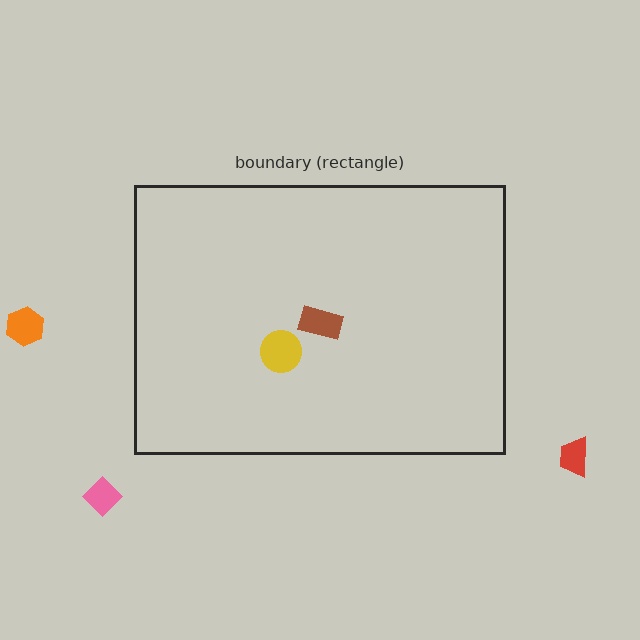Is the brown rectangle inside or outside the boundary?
Inside.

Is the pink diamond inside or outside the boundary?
Outside.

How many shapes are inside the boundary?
2 inside, 3 outside.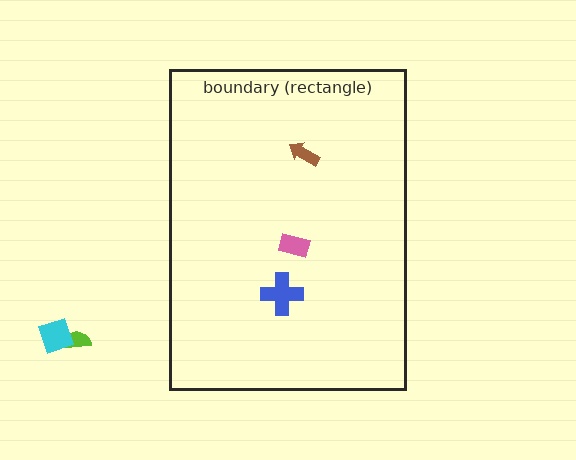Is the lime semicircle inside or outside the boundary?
Outside.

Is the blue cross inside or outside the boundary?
Inside.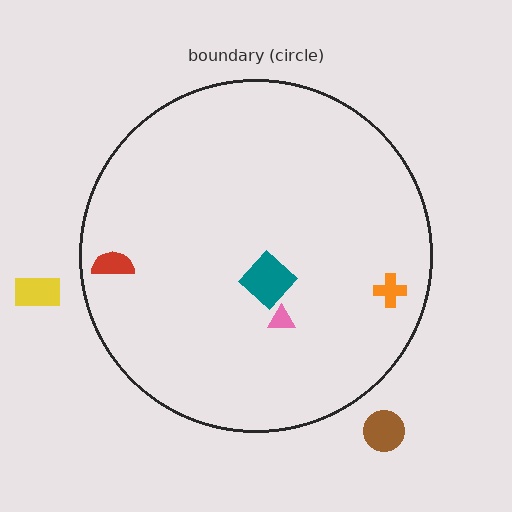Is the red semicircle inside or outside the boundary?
Inside.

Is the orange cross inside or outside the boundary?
Inside.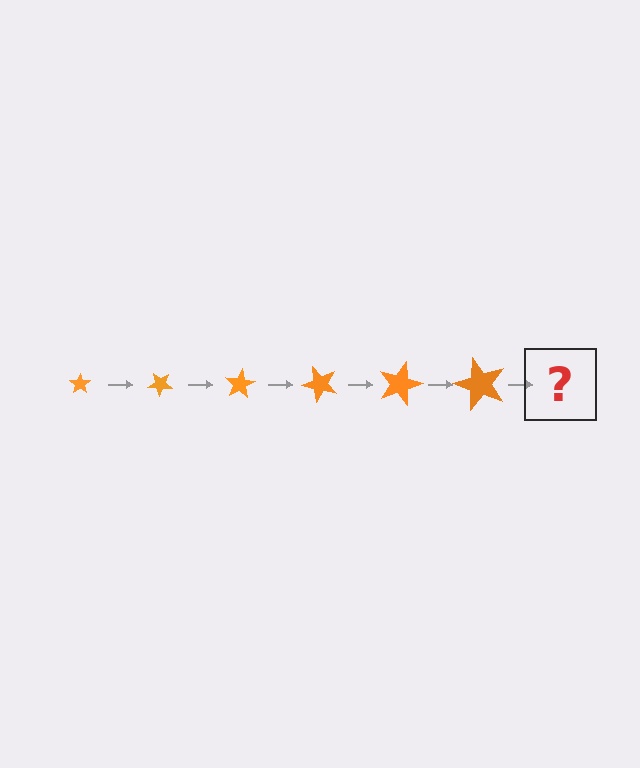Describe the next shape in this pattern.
It should be a star, larger than the previous one and rotated 240 degrees from the start.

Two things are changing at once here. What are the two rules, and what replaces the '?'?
The two rules are that the star grows larger each step and it rotates 40 degrees each step. The '?' should be a star, larger than the previous one and rotated 240 degrees from the start.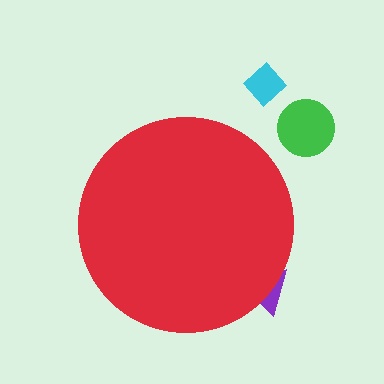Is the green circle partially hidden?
No, the green circle is fully visible.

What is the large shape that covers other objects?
A red circle.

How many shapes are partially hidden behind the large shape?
1 shape is partially hidden.